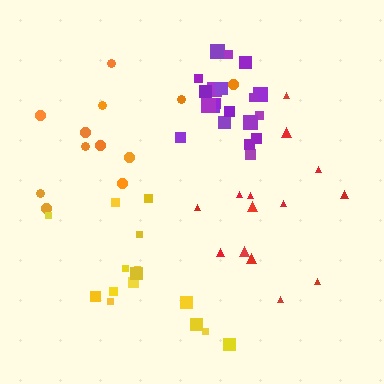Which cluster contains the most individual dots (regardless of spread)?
Purple (20).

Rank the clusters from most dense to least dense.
purple, yellow, red, orange.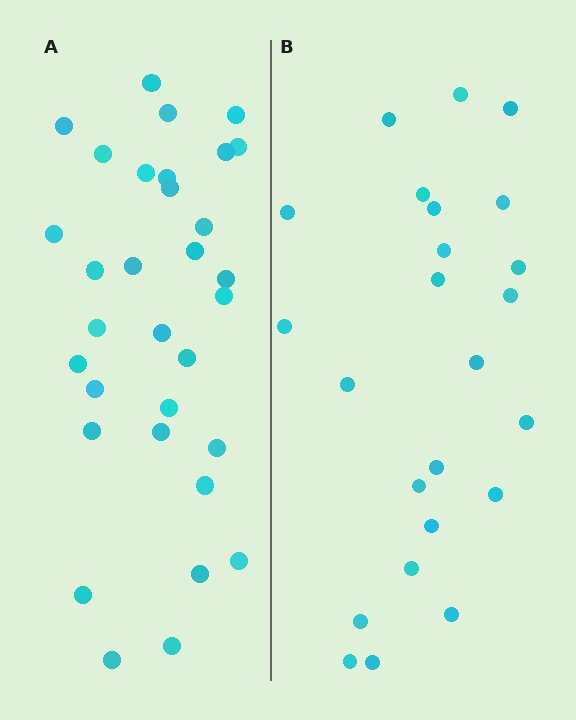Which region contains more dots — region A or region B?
Region A (the left region) has more dots.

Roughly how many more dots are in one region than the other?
Region A has roughly 8 or so more dots than region B.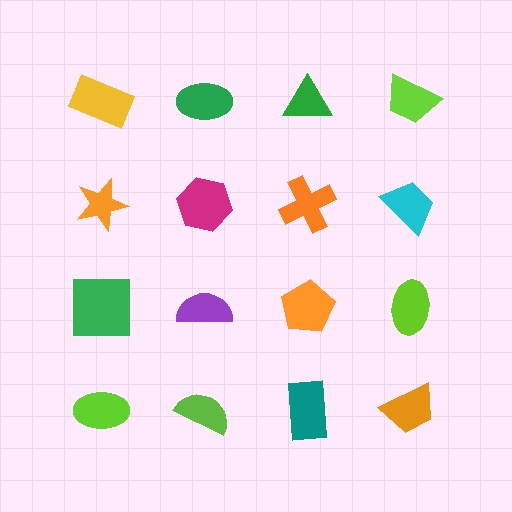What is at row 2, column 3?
An orange cross.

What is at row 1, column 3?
A green triangle.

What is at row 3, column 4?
A lime ellipse.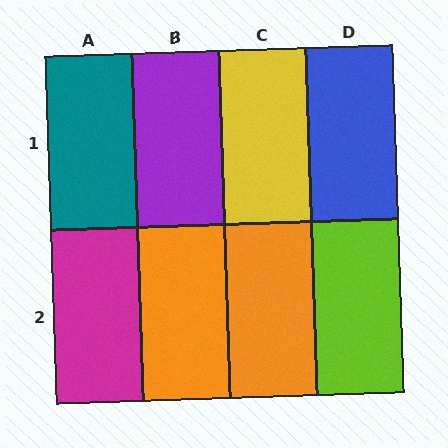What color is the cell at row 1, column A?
Teal.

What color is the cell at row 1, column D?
Blue.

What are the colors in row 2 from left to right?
Magenta, orange, orange, lime.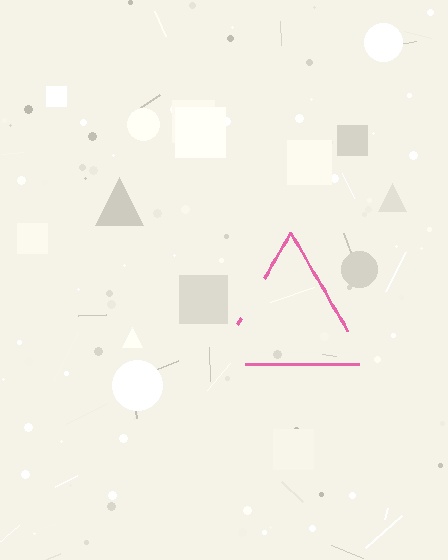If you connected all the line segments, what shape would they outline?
They would outline a triangle.